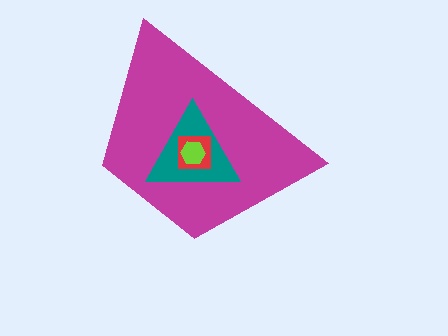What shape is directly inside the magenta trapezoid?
The teal triangle.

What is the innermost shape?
The lime hexagon.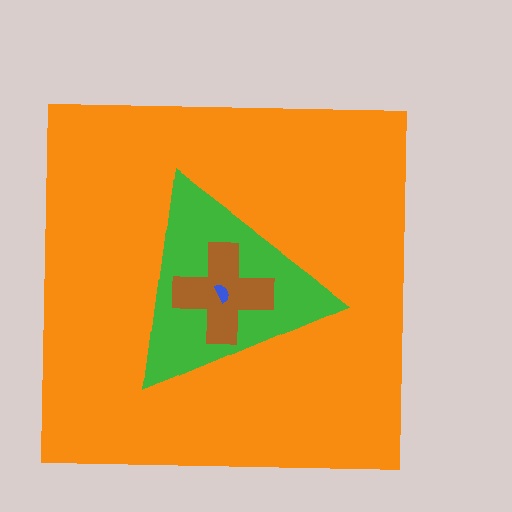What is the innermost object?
The blue semicircle.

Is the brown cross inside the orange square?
Yes.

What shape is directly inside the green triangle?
The brown cross.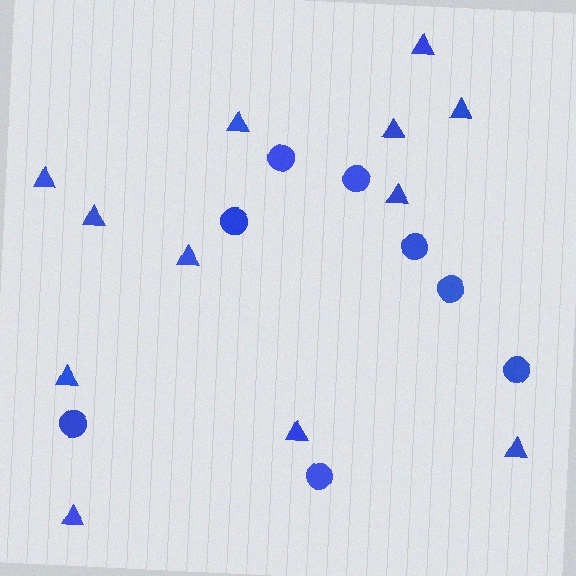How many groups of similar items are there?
There are 2 groups: one group of circles (8) and one group of triangles (12).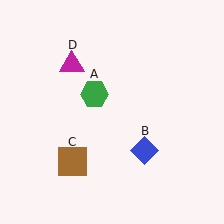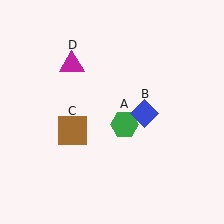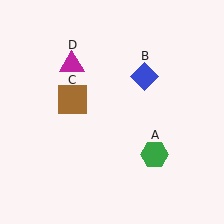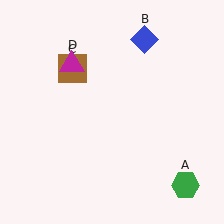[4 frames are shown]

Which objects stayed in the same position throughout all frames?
Magenta triangle (object D) remained stationary.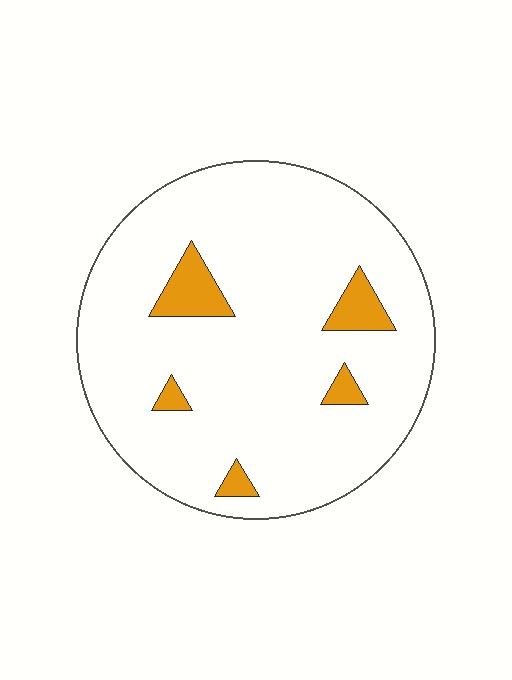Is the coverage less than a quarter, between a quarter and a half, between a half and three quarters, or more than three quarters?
Less than a quarter.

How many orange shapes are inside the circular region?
5.